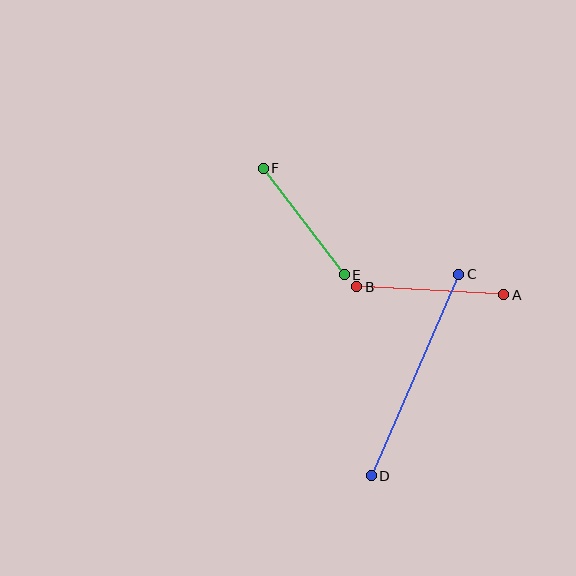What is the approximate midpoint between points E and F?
The midpoint is at approximately (304, 221) pixels.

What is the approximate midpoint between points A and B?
The midpoint is at approximately (430, 291) pixels.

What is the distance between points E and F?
The distance is approximately 134 pixels.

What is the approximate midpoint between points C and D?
The midpoint is at approximately (415, 375) pixels.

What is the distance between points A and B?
The distance is approximately 147 pixels.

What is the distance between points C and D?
The distance is approximately 220 pixels.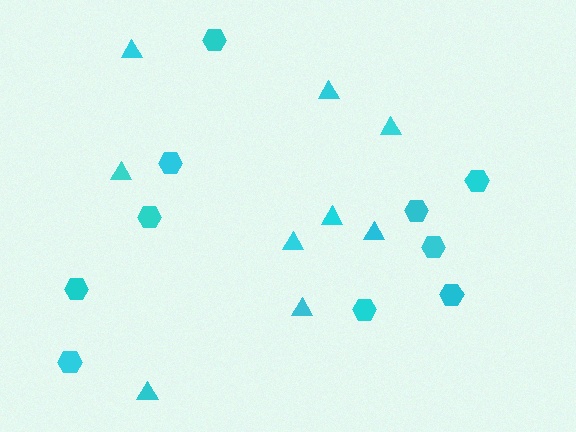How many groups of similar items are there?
There are 2 groups: one group of triangles (9) and one group of hexagons (10).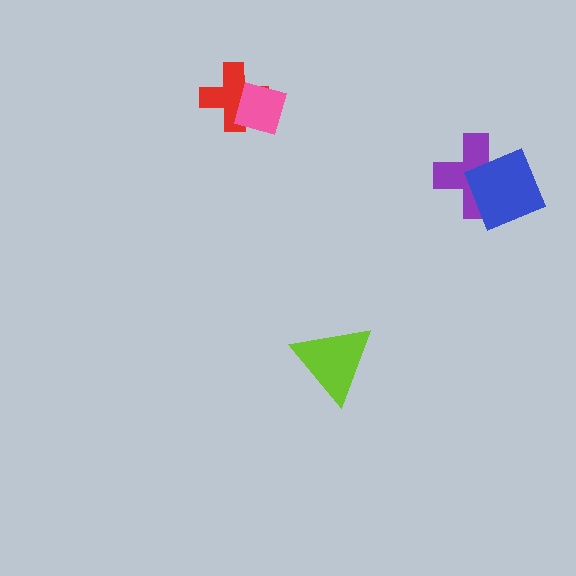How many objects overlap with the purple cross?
1 object overlaps with the purple cross.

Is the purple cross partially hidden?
Yes, it is partially covered by another shape.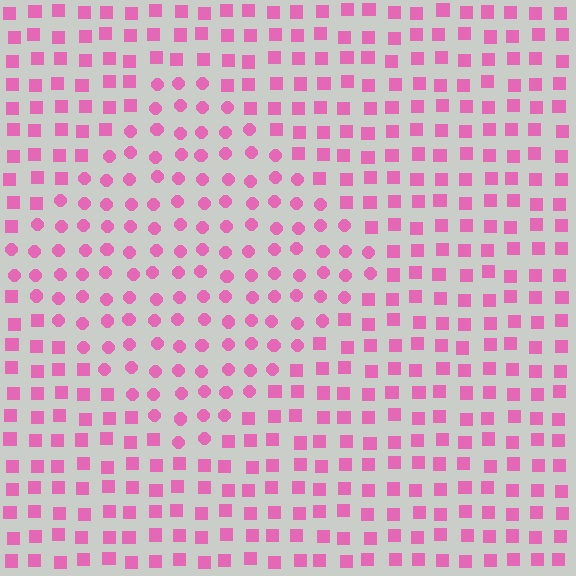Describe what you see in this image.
The image is filled with small pink elements arranged in a uniform grid. A diamond-shaped region contains circles, while the surrounding area contains squares. The boundary is defined purely by the change in element shape.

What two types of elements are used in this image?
The image uses circles inside the diamond region and squares outside it.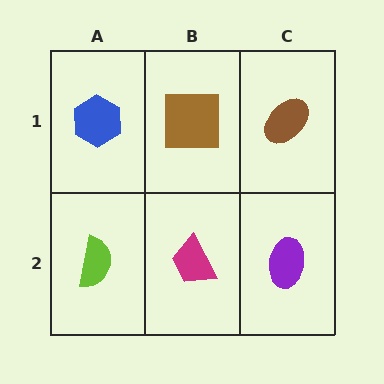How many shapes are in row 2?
3 shapes.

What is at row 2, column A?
A lime semicircle.